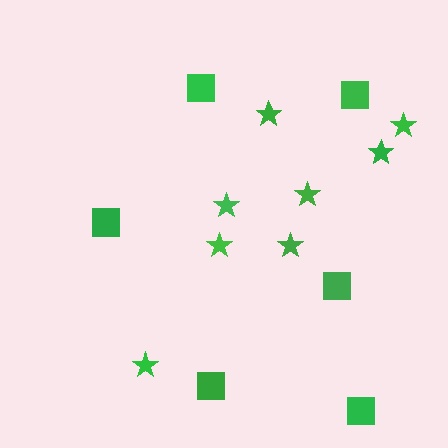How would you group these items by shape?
There are 2 groups: one group of squares (6) and one group of stars (8).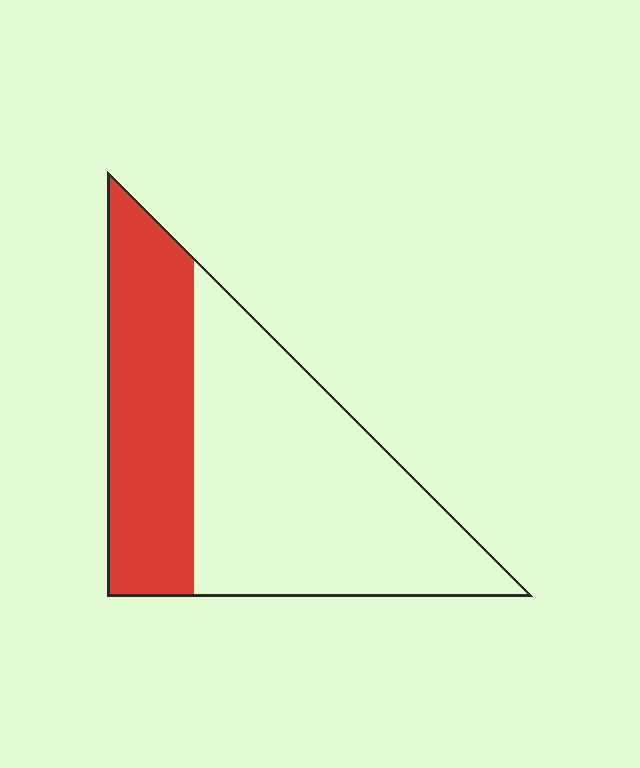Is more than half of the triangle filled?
No.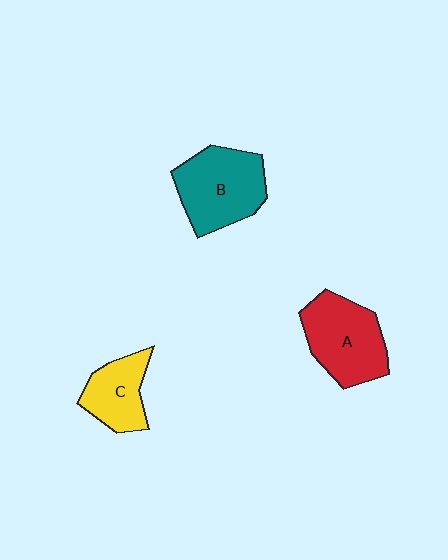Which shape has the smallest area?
Shape C (yellow).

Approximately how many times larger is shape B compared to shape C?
Approximately 1.5 times.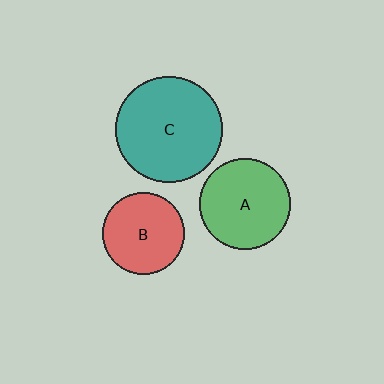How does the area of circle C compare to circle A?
Approximately 1.4 times.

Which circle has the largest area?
Circle C (teal).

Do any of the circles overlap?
No, none of the circles overlap.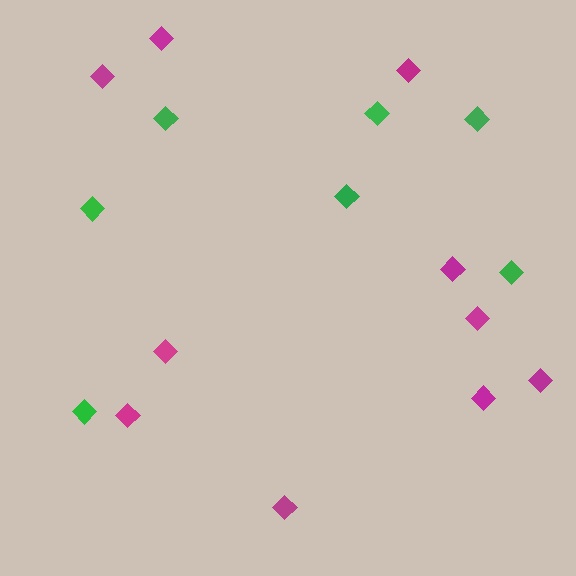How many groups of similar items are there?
There are 2 groups: one group of green diamonds (7) and one group of magenta diamonds (10).